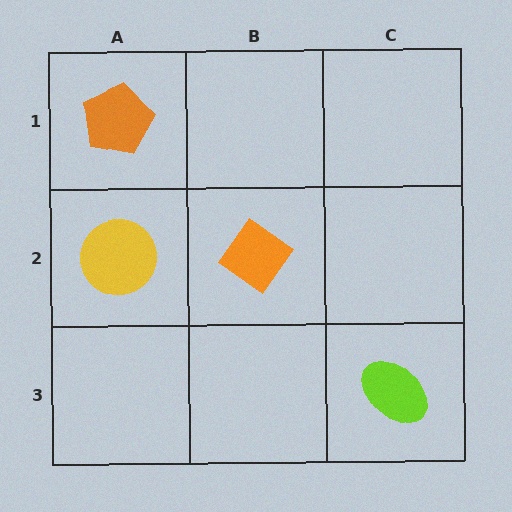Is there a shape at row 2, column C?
No, that cell is empty.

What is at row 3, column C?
A lime ellipse.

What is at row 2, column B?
An orange diamond.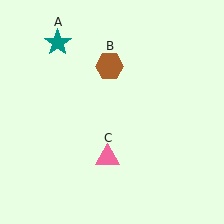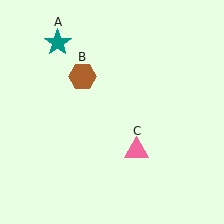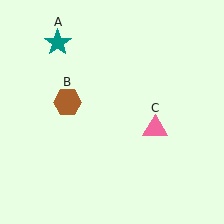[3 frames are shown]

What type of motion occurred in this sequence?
The brown hexagon (object B), pink triangle (object C) rotated counterclockwise around the center of the scene.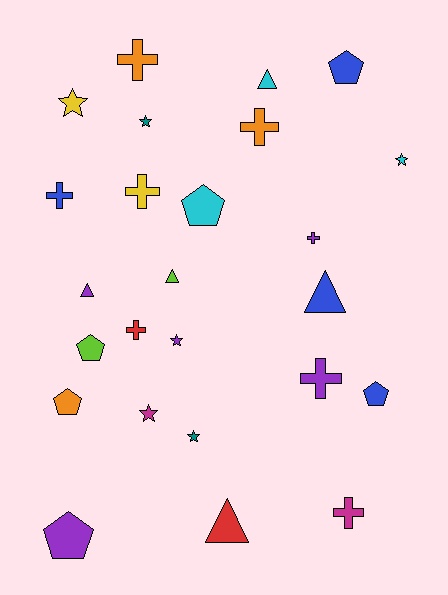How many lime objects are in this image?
There are 2 lime objects.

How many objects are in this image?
There are 25 objects.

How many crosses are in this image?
There are 8 crosses.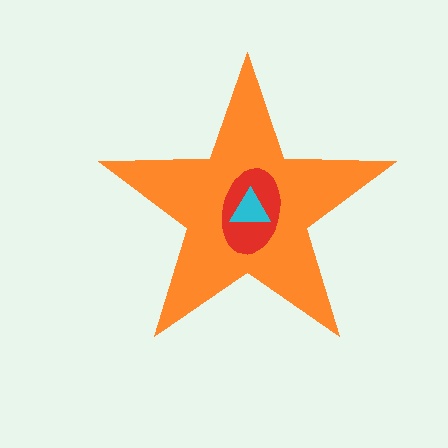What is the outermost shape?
The orange star.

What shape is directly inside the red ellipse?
The cyan triangle.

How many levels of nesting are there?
3.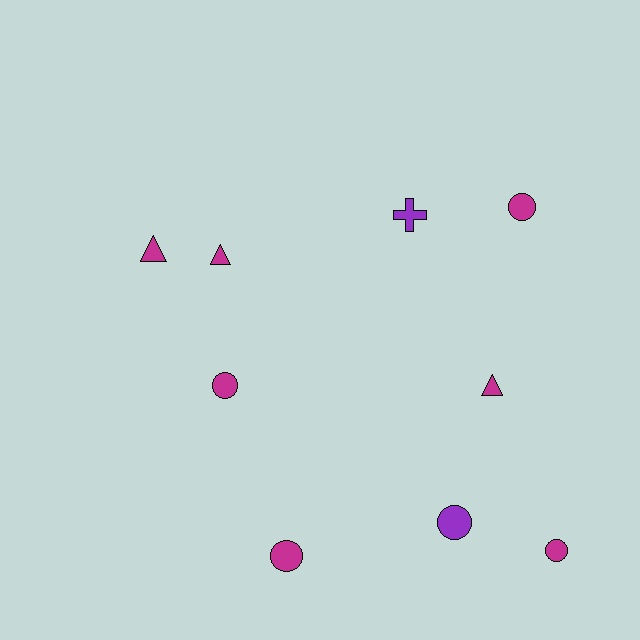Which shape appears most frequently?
Circle, with 5 objects.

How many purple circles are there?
There is 1 purple circle.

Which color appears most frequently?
Magenta, with 7 objects.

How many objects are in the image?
There are 9 objects.